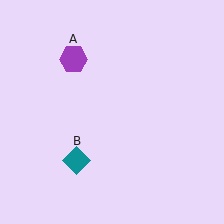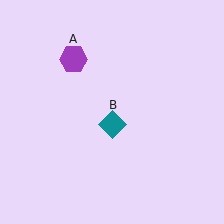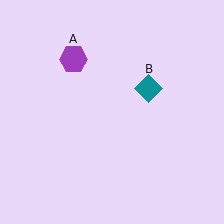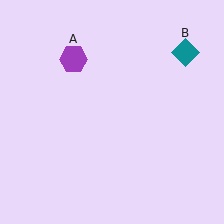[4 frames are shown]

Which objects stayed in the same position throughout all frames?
Purple hexagon (object A) remained stationary.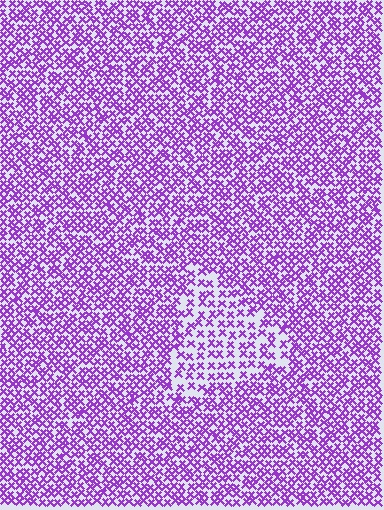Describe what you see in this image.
The image contains small purple elements arranged at two different densities. A triangle-shaped region is visible where the elements are less densely packed than the surrounding area.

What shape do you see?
I see a triangle.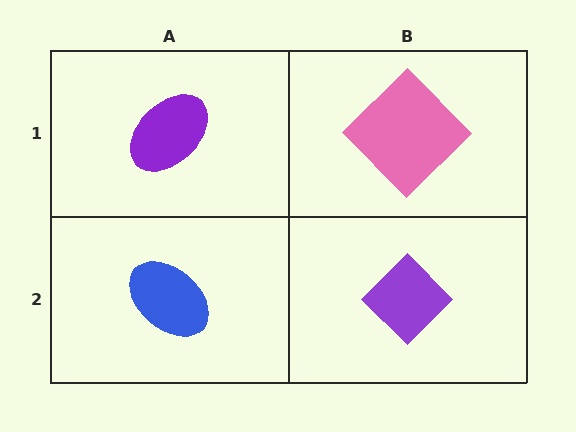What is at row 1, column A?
A purple ellipse.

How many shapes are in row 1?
2 shapes.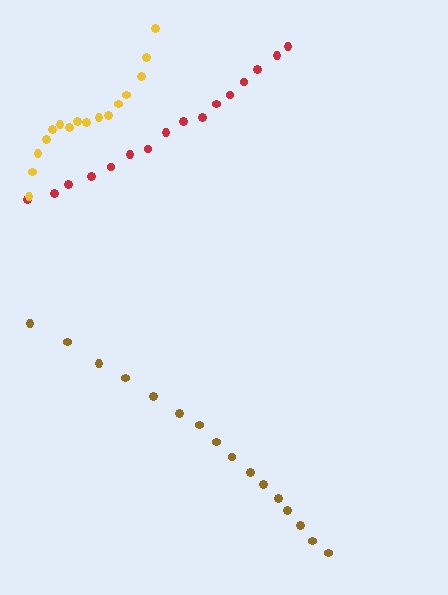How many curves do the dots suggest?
There are 3 distinct paths.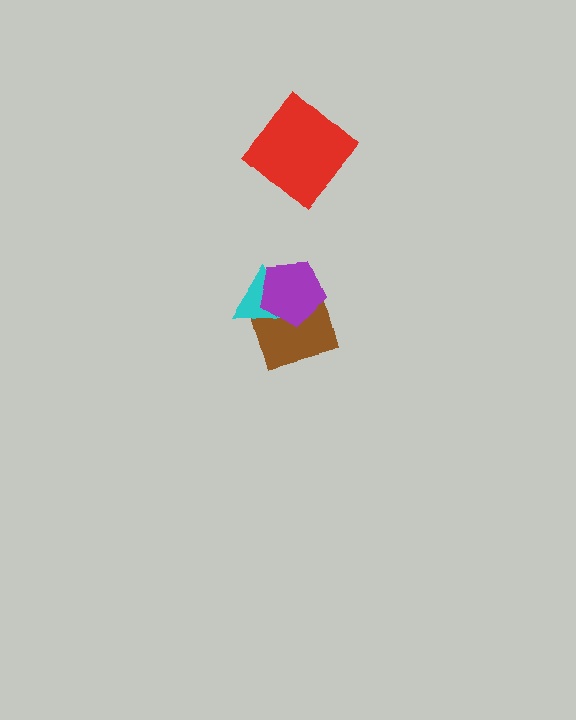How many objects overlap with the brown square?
2 objects overlap with the brown square.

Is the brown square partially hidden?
Yes, it is partially covered by another shape.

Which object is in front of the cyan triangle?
The purple pentagon is in front of the cyan triangle.